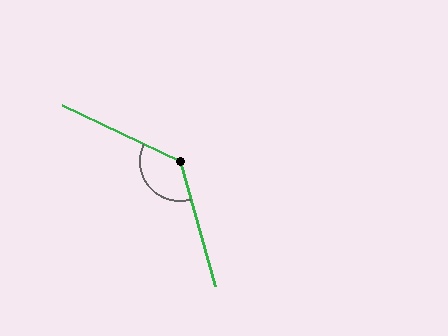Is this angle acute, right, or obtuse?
It is obtuse.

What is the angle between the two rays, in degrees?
Approximately 131 degrees.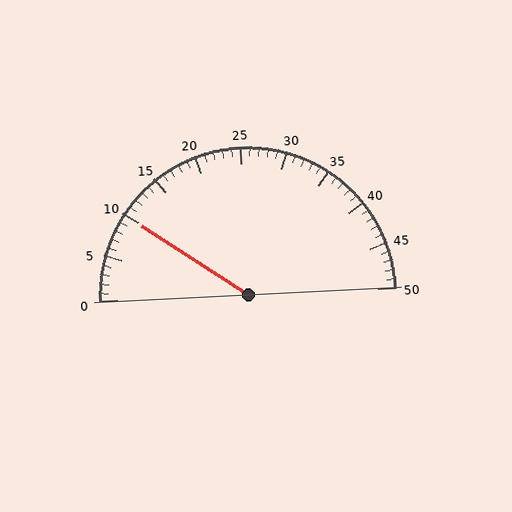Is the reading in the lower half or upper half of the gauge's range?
The reading is in the lower half of the range (0 to 50).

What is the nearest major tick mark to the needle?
The nearest major tick mark is 10.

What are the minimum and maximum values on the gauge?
The gauge ranges from 0 to 50.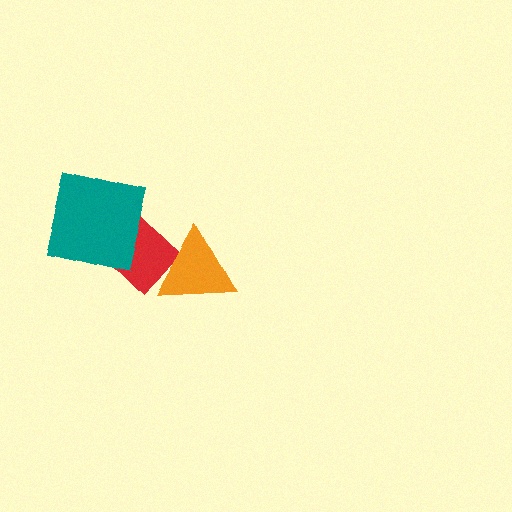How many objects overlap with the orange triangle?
1 object overlaps with the orange triangle.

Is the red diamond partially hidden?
Yes, it is partially covered by another shape.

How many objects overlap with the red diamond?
2 objects overlap with the red diamond.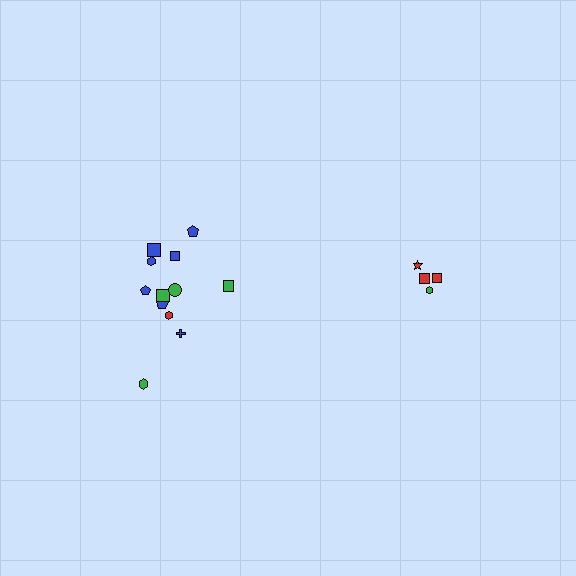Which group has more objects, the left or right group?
The left group.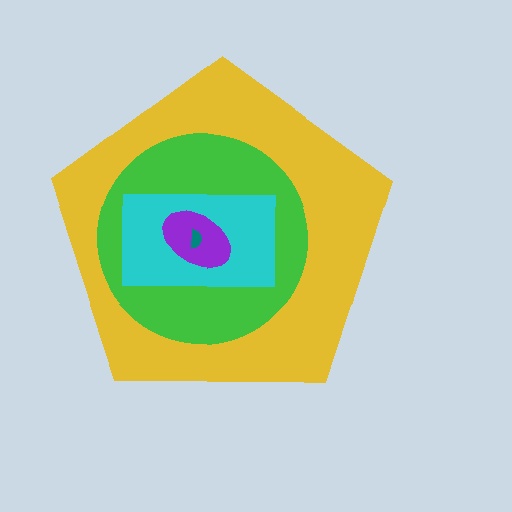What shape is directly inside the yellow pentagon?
The green circle.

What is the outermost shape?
The yellow pentagon.